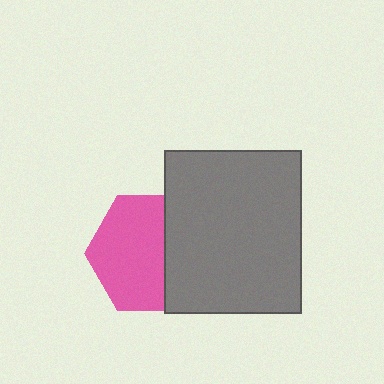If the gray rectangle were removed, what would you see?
You would see the complete pink hexagon.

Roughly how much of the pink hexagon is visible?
About half of it is visible (roughly 63%).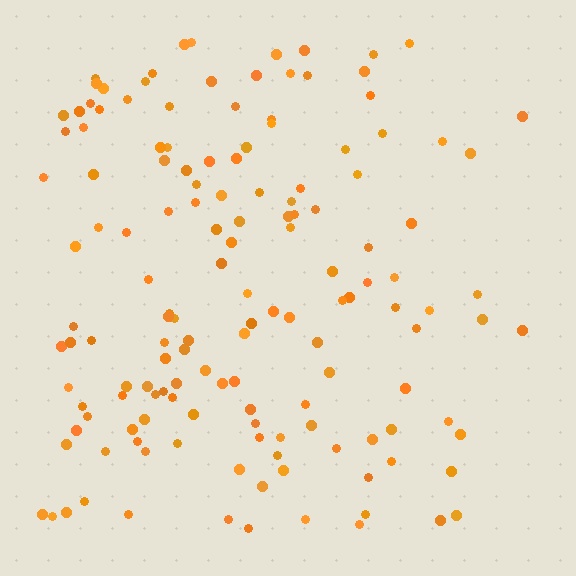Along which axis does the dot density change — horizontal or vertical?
Horizontal.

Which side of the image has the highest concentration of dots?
The left.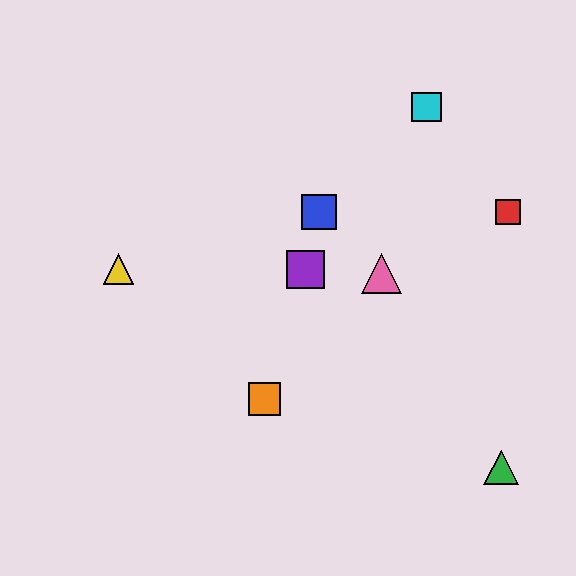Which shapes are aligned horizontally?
The red square, the blue square are aligned horizontally.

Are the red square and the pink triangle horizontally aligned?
No, the red square is at y≈212 and the pink triangle is at y≈273.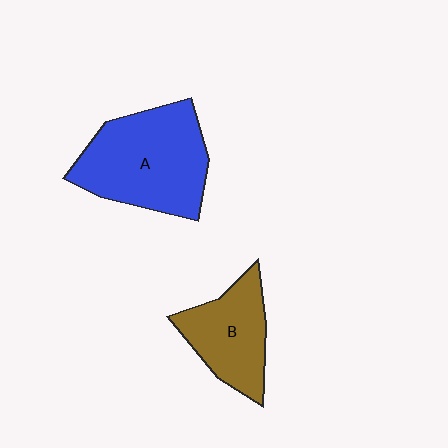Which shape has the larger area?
Shape A (blue).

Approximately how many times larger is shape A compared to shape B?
Approximately 1.6 times.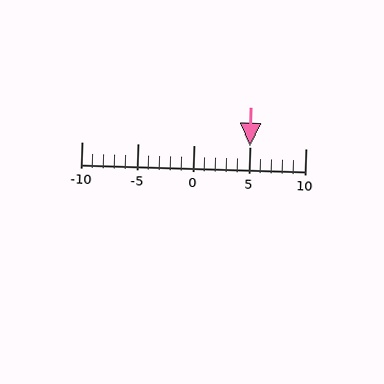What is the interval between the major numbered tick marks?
The major tick marks are spaced 5 units apart.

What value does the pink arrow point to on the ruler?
The pink arrow points to approximately 5.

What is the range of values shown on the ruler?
The ruler shows values from -10 to 10.